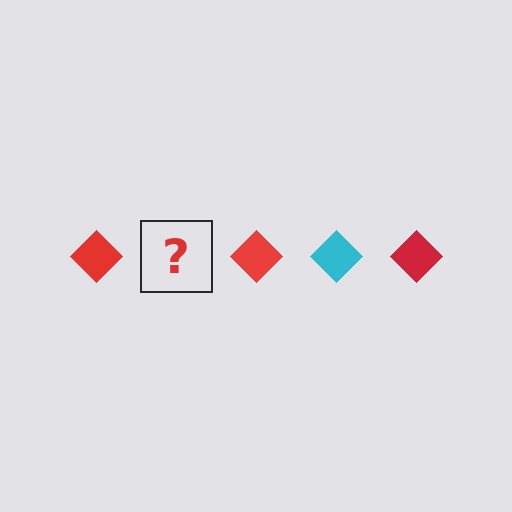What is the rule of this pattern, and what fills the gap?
The rule is that the pattern cycles through red, cyan diamonds. The gap should be filled with a cyan diamond.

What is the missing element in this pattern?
The missing element is a cyan diamond.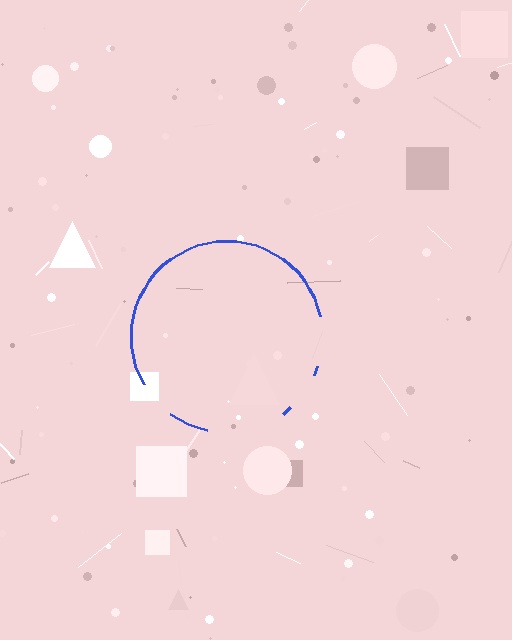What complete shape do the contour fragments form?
The contour fragments form a circle.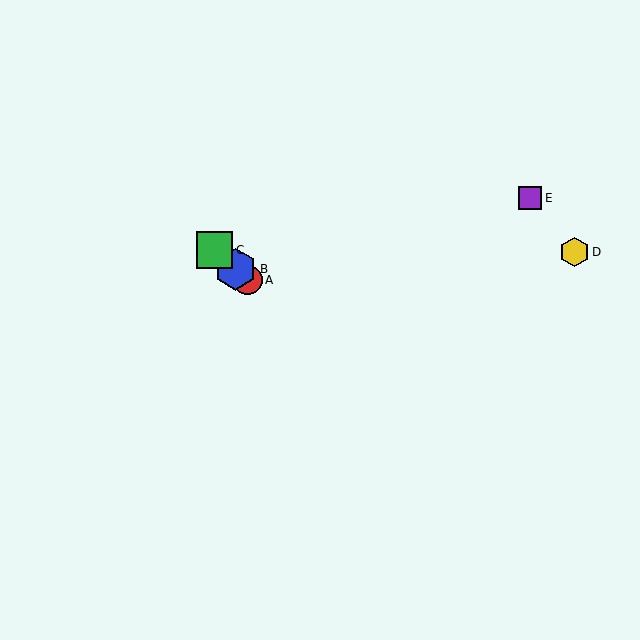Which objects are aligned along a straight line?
Objects A, B, C are aligned along a straight line.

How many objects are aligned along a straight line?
3 objects (A, B, C) are aligned along a straight line.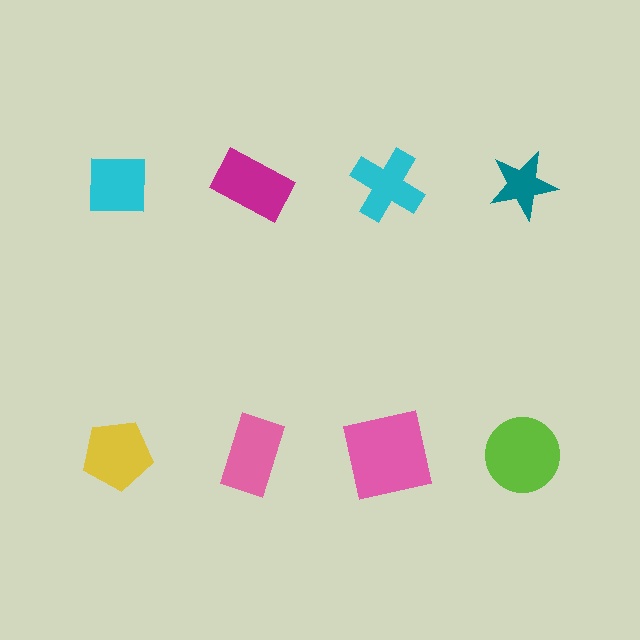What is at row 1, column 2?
A magenta rectangle.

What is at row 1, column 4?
A teal star.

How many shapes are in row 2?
4 shapes.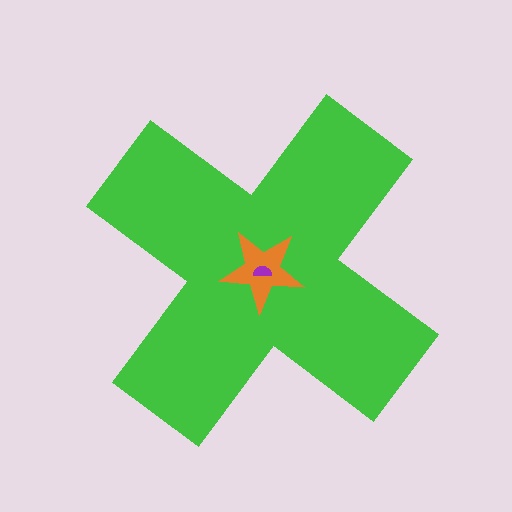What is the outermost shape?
The green cross.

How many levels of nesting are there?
3.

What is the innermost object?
The purple semicircle.